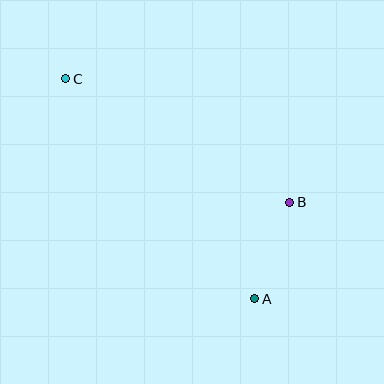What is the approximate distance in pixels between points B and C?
The distance between B and C is approximately 256 pixels.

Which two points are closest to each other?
Points A and B are closest to each other.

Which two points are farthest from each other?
Points A and C are farthest from each other.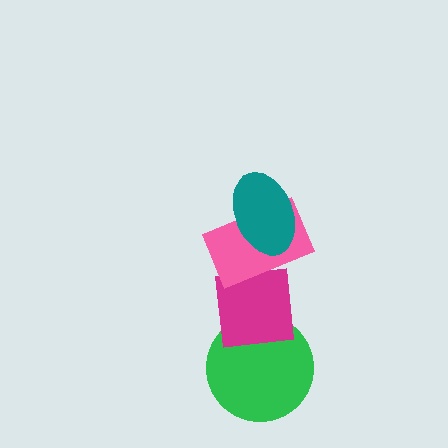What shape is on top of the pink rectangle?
The teal ellipse is on top of the pink rectangle.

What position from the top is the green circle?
The green circle is 4th from the top.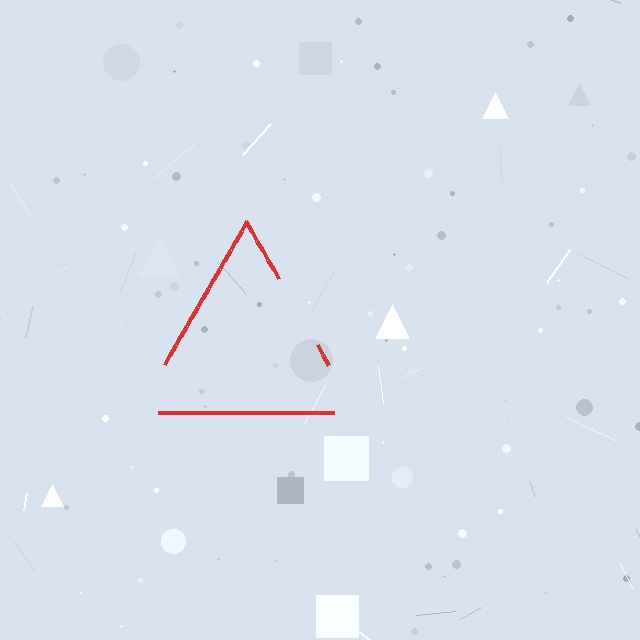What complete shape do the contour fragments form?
The contour fragments form a triangle.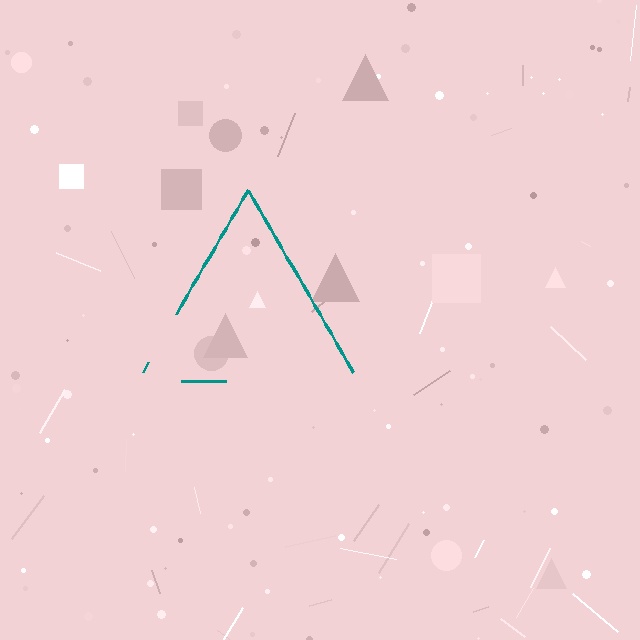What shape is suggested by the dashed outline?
The dashed outline suggests a triangle.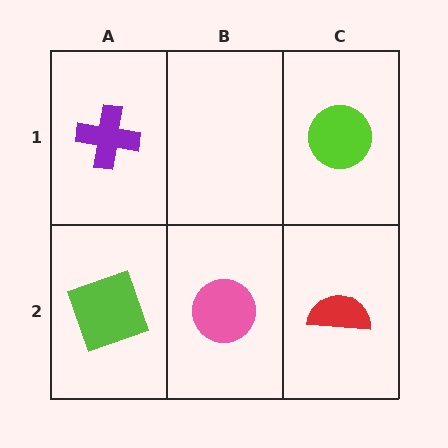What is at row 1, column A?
A purple cross.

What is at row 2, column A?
A lime square.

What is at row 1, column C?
A lime circle.